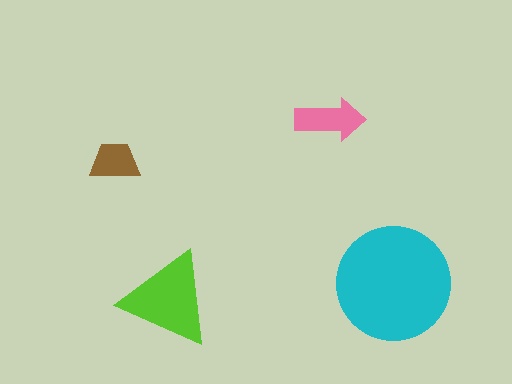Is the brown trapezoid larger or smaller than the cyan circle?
Smaller.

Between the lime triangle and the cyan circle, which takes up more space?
The cyan circle.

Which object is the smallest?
The brown trapezoid.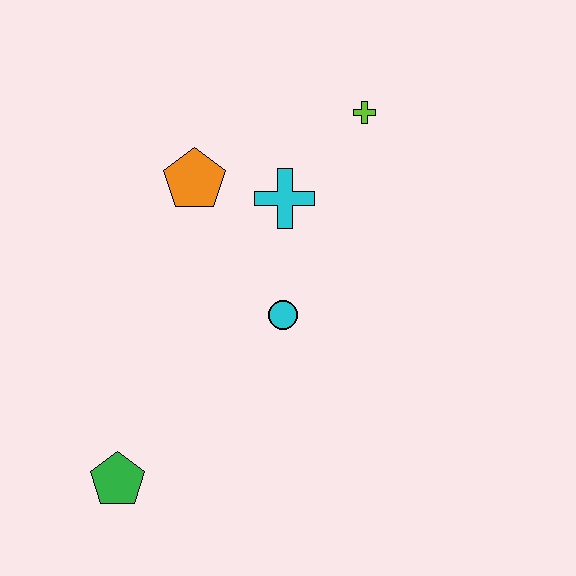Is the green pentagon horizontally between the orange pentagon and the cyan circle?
No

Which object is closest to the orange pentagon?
The cyan cross is closest to the orange pentagon.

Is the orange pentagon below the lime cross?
Yes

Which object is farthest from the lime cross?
The green pentagon is farthest from the lime cross.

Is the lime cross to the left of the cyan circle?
No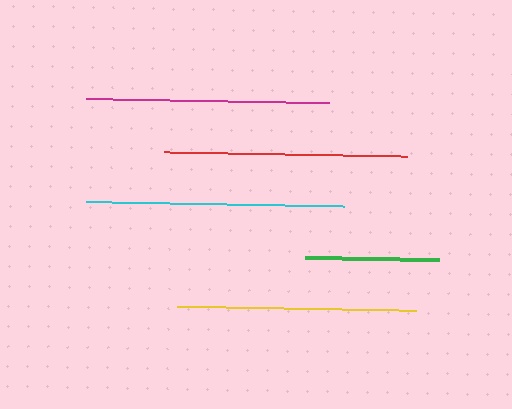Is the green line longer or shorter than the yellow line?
The yellow line is longer than the green line.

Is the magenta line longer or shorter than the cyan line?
The cyan line is longer than the magenta line.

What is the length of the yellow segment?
The yellow segment is approximately 239 pixels long.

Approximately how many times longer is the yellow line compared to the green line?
The yellow line is approximately 1.8 times the length of the green line.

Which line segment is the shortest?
The green line is the shortest at approximately 134 pixels.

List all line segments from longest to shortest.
From longest to shortest: cyan, magenta, red, yellow, green.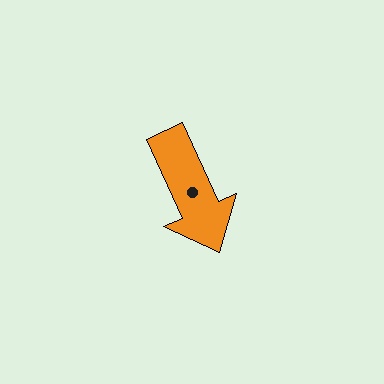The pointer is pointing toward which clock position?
Roughly 5 o'clock.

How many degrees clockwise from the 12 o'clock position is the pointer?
Approximately 155 degrees.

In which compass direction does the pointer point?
Southeast.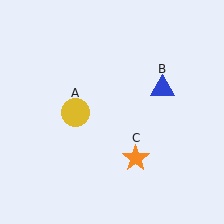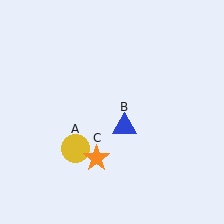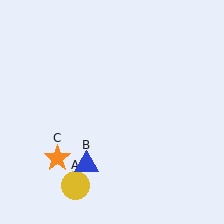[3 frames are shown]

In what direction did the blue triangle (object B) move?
The blue triangle (object B) moved down and to the left.